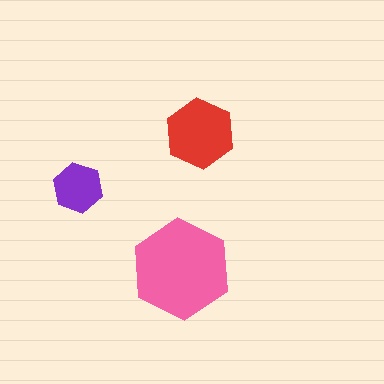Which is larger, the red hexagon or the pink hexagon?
The pink one.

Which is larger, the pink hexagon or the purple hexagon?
The pink one.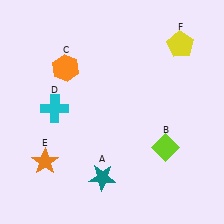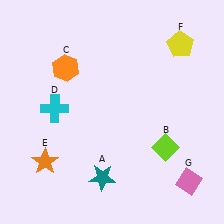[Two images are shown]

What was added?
A pink diamond (G) was added in Image 2.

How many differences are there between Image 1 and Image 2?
There is 1 difference between the two images.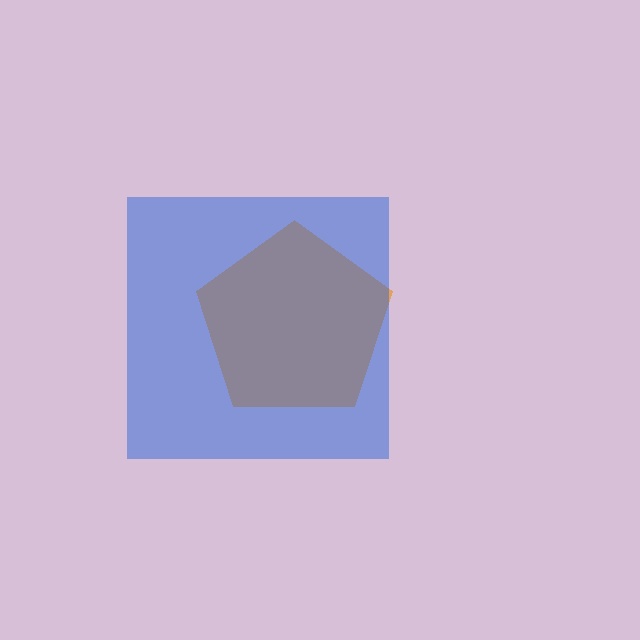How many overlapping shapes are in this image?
There are 2 overlapping shapes in the image.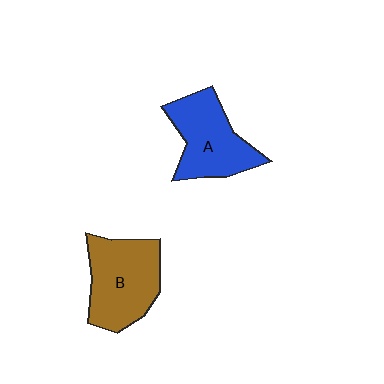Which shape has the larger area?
Shape B (brown).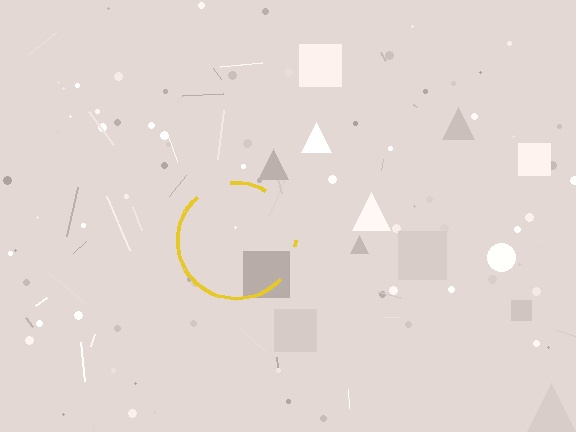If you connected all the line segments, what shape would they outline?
They would outline a circle.